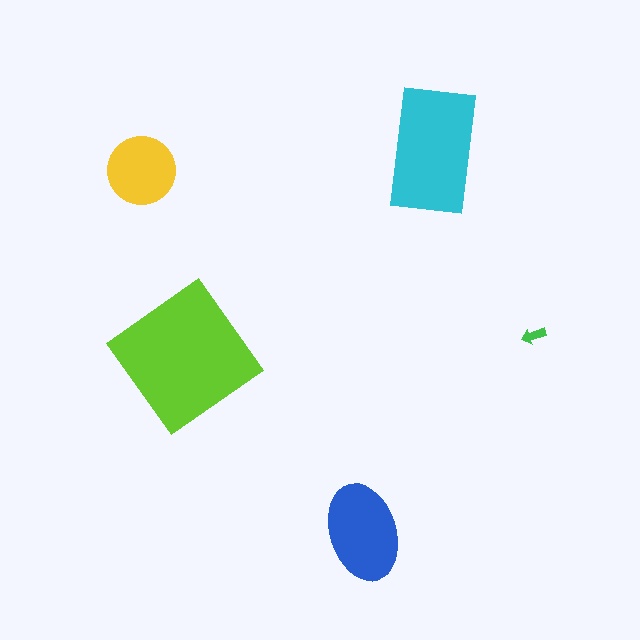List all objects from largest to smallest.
The lime diamond, the cyan rectangle, the blue ellipse, the yellow circle, the green arrow.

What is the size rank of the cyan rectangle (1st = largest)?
2nd.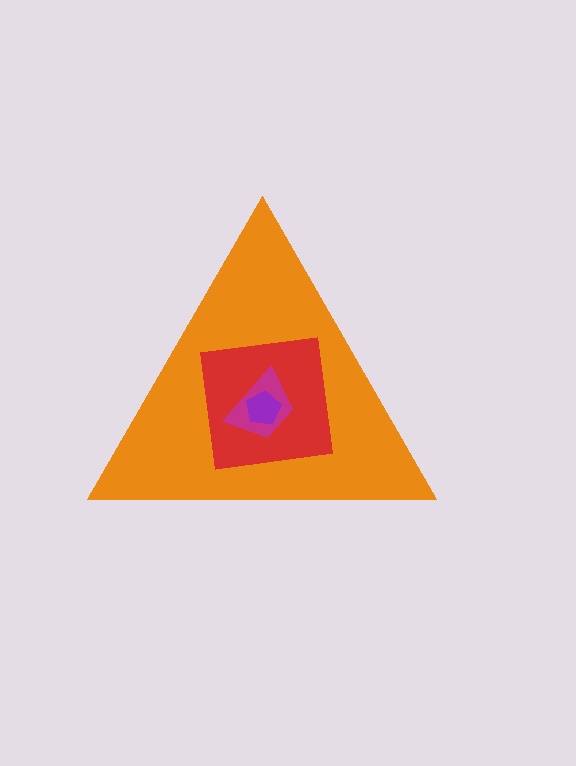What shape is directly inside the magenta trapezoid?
The purple pentagon.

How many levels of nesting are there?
4.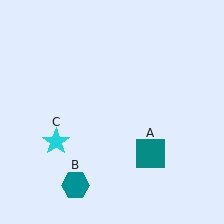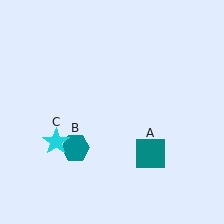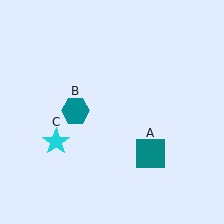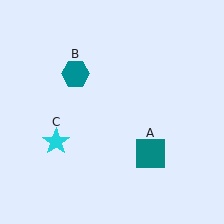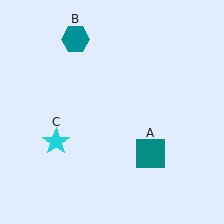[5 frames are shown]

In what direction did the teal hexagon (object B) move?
The teal hexagon (object B) moved up.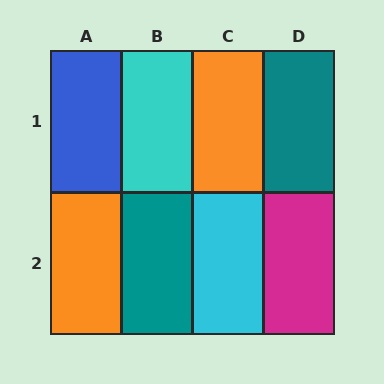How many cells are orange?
2 cells are orange.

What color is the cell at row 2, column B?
Teal.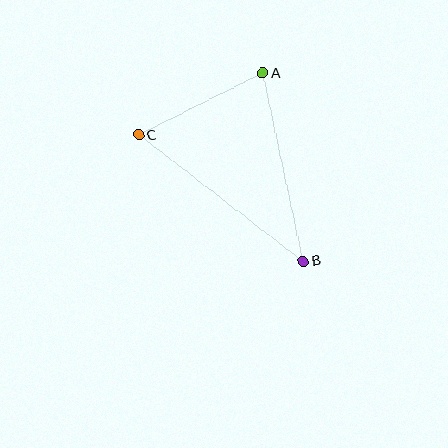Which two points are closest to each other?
Points A and C are closest to each other.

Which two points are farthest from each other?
Points B and C are farthest from each other.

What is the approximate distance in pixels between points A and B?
The distance between A and B is approximately 192 pixels.